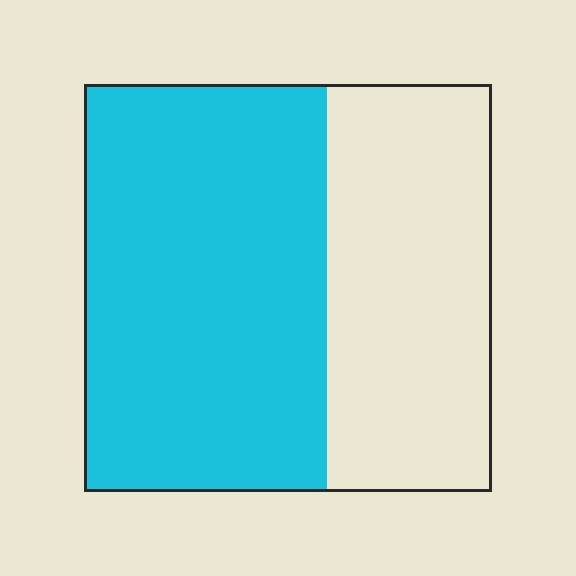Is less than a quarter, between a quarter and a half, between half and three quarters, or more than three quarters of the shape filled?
Between half and three quarters.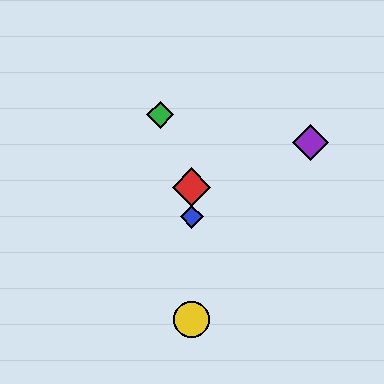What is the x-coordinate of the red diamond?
The red diamond is at x≈192.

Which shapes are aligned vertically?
The red diamond, the blue diamond, the yellow circle are aligned vertically.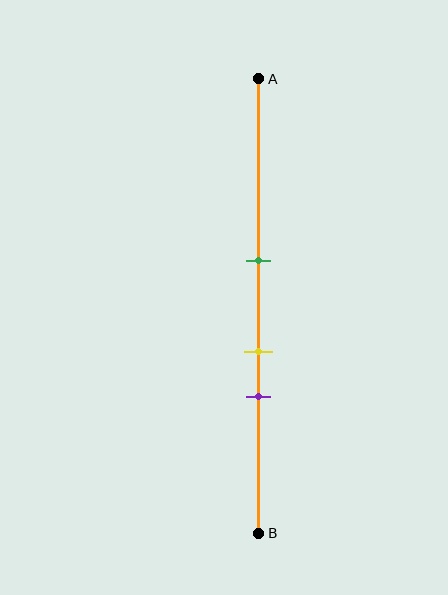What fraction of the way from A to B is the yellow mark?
The yellow mark is approximately 60% (0.6) of the way from A to B.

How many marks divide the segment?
There are 3 marks dividing the segment.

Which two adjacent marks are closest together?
The yellow and purple marks are the closest adjacent pair.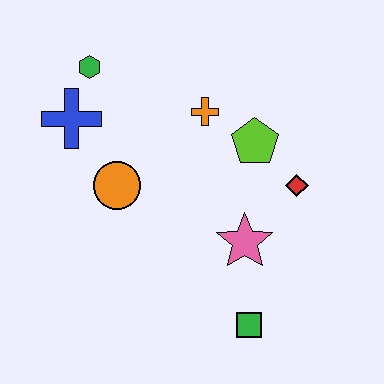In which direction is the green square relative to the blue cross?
The green square is below the blue cross.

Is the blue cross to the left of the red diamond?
Yes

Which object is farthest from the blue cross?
The green square is farthest from the blue cross.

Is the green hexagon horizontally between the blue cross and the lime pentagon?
Yes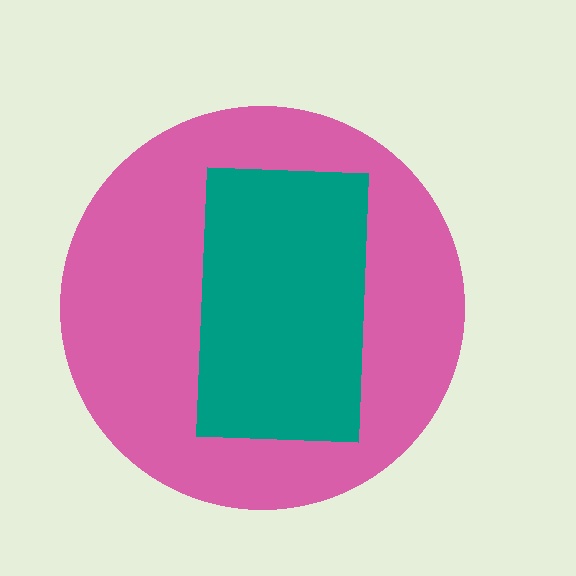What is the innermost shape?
The teal rectangle.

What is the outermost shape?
The pink circle.